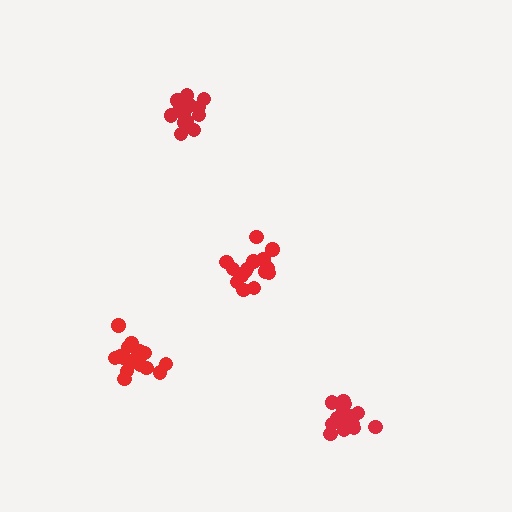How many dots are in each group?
Group 1: 15 dots, Group 2: 17 dots, Group 3: 17 dots, Group 4: 13 dots (62 total).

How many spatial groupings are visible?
There are 4 spatial groupings.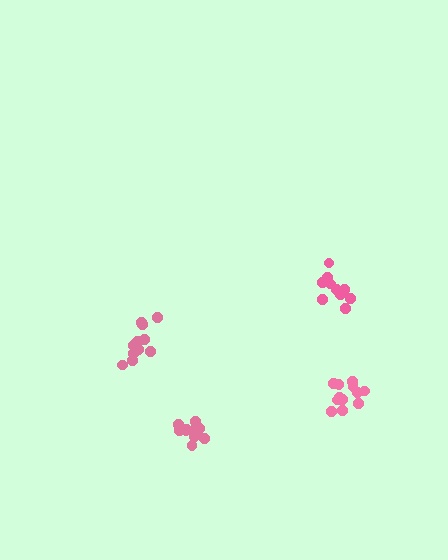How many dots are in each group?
Group 1: 11 dots, Group 2: 11 dots, Group 3: 12 dots, Group 4: 11 dots (45 total).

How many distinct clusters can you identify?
There are 4 distinct clusters.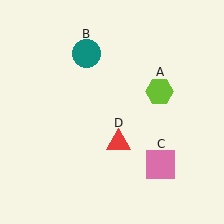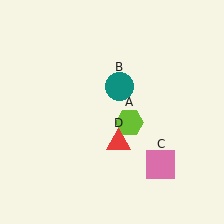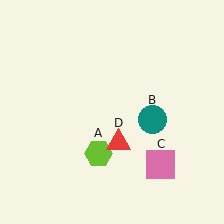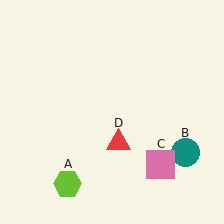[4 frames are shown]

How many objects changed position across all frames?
2 objects changed position: lime hexagon (object A), teal circle (object B).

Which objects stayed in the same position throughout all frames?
Pink square (object C) and red triangle (object D) remained stationary.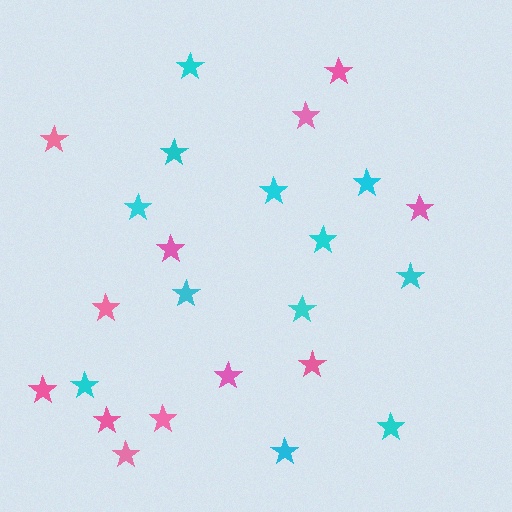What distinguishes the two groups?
There are 2 groups: one group of cyan stars (12) and one group of pink stars (12).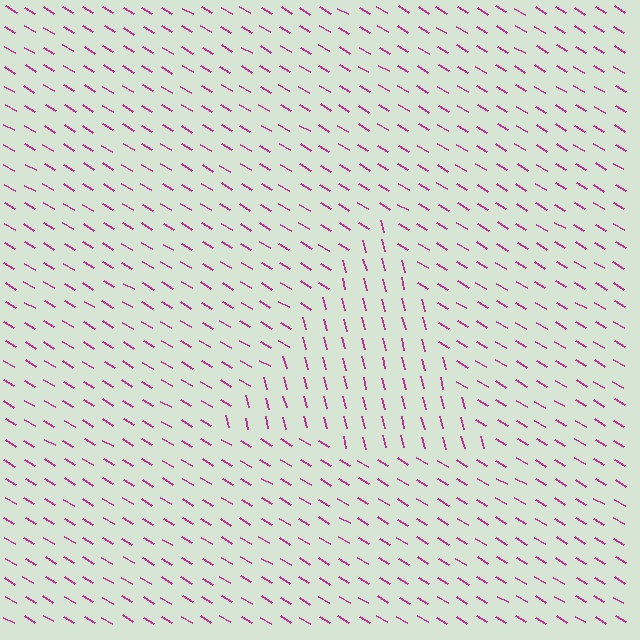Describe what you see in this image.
The image is filled with small magenta line segments. A triangle region in the image has lines oriented differently from the surrounding lines, creating a visible texture boundary.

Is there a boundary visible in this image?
Yes, there is a texture boundary formed by a change in line orientation.